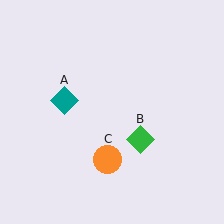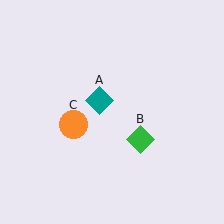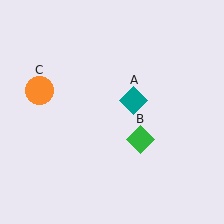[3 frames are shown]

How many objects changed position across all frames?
2 objects changed position: teal diamond (object A), orange circle (object C).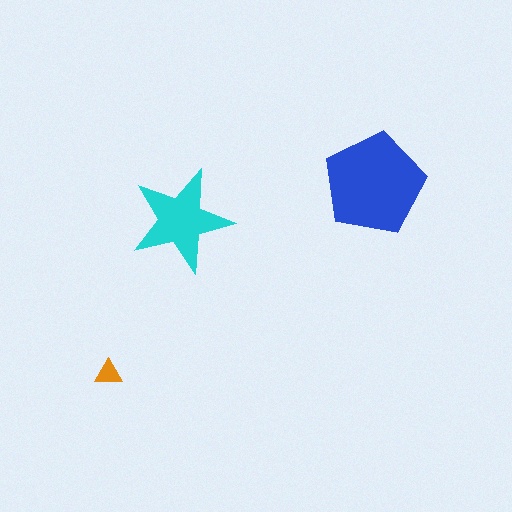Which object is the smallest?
The orange triangle.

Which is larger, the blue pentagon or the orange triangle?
The blue pentagon.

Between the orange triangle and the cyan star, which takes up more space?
The cyan star.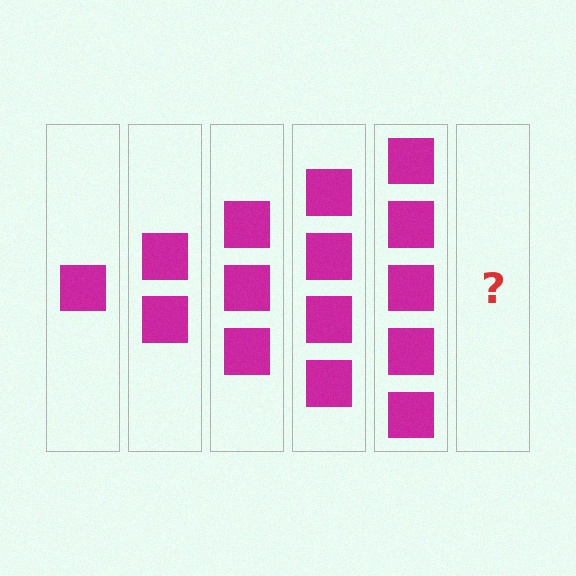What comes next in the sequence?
The next element should be 6 squares.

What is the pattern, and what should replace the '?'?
The pattern is that each step adds one more square. The '?' should be 6 squares.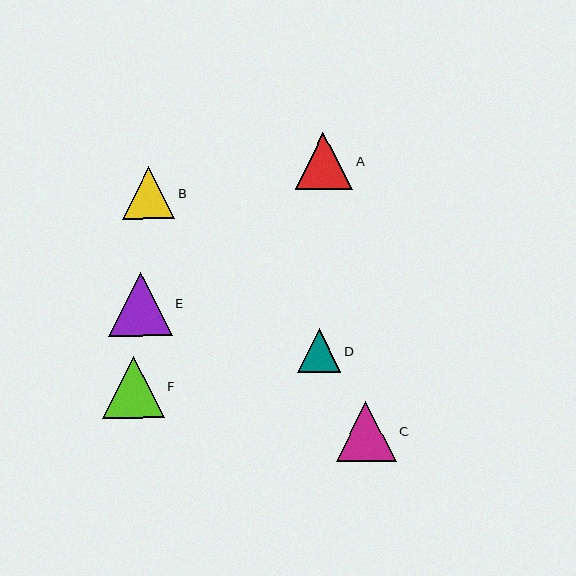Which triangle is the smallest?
Triangle D is the smallest with a size of approximately 44 pixels.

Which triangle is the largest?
Triangle E is the largest with a size of approximately 64 pixels.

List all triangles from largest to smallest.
From largest to smallest: E, F, C, A, B, D.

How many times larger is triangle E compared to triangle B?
Triangle E is approximately 1.2 times the size of triangle B.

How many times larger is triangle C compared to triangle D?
Triangle C is approximately 1.4 times the size of triangle D.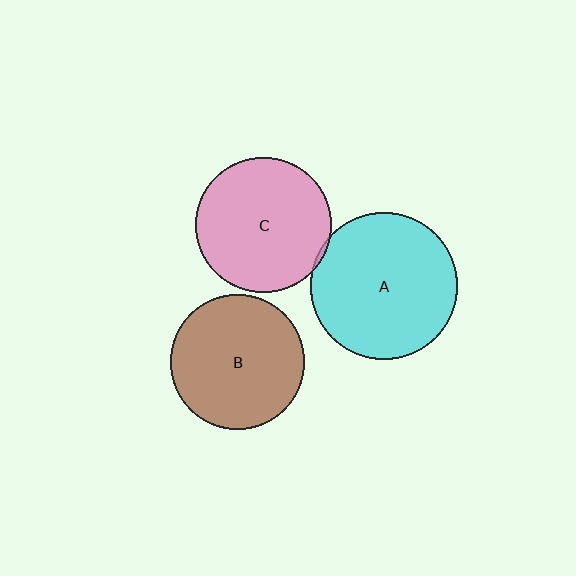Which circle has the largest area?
Circle A (cyan).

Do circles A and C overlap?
Yes.